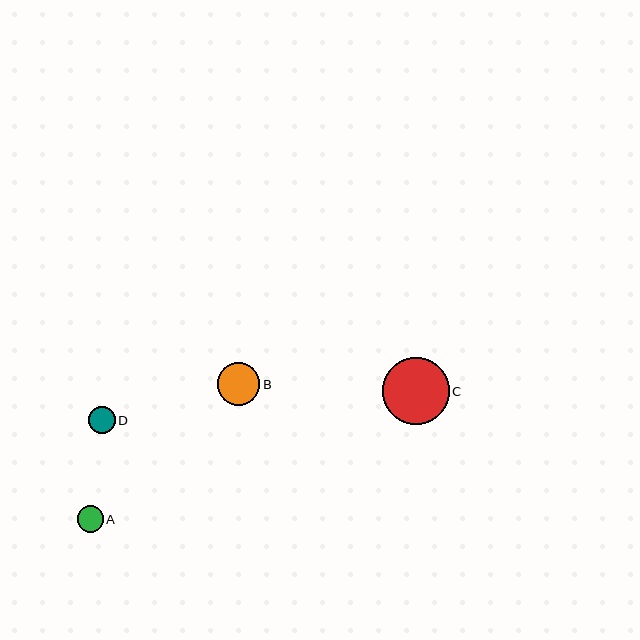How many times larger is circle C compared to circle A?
Circle C is approximately 2.6 times the size of circle A.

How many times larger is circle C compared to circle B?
Circle C is approximately 1.6 times the size of circle B.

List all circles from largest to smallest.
From largest to smallest: C, B, A, D.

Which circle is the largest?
Circle C is the largest with a size of approximately 67 pixels.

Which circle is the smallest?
Circle D is the smallest with a size of approximately 26 pixels.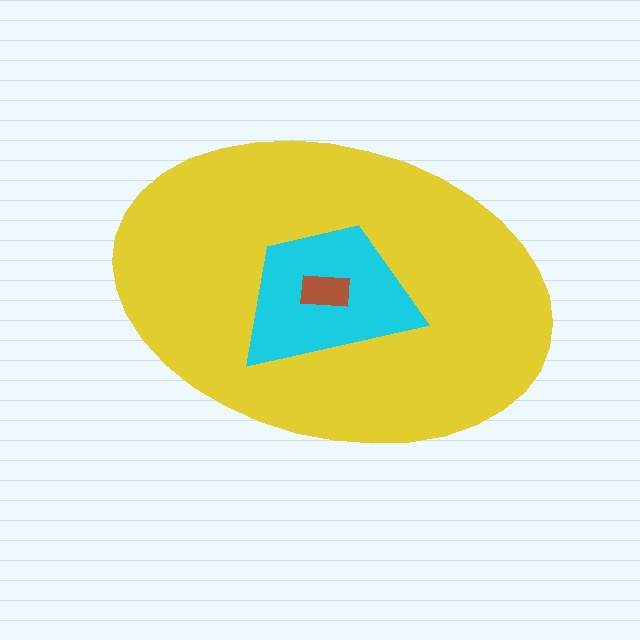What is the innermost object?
The brown rectangle.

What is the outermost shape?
The yellow ellipse.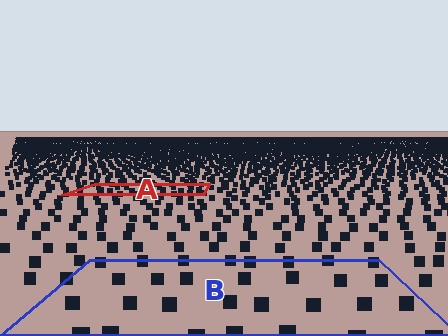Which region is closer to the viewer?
Region B is closer. The texture elements there are larger and more spread out.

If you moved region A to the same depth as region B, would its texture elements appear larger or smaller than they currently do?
They would appear larger. At a closer depth, the same texture elements are projected at a bigger on-screen size.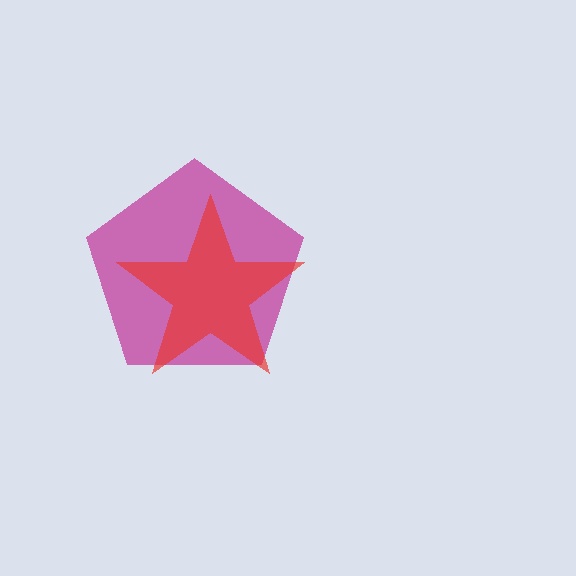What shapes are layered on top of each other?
The layered shapes are: a magenta pentagon, a red star.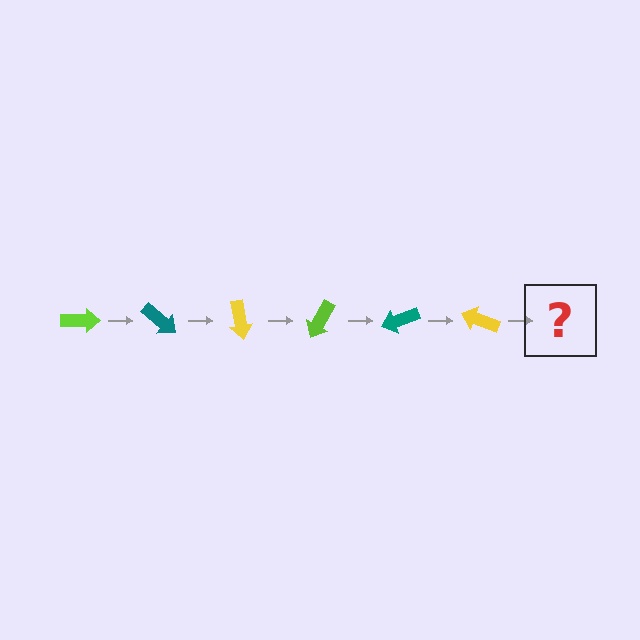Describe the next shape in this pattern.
It should be a lime arrow, rotated 240 degrees from the start.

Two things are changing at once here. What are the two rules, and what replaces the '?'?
The two rules are that it rotates 40 degrees each step and the color cycles through lime, teal, and yellow. The '?' should be a lime arrow, rotated 240 degrees from the start.